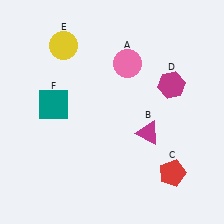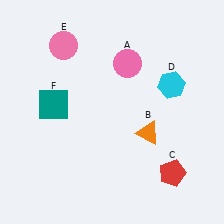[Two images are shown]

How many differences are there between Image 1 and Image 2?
There are 3 differences between the two images.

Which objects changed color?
B changed from magenta to orange. D changed from magenta to cyan. E changed from yellow to pink.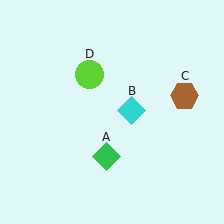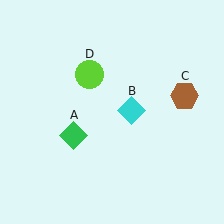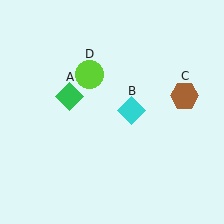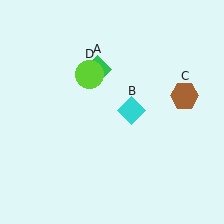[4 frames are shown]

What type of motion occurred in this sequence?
The green diamond (object A) rotated clockwise around the center of the scene.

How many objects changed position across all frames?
1 object changed position: green diamond (object A).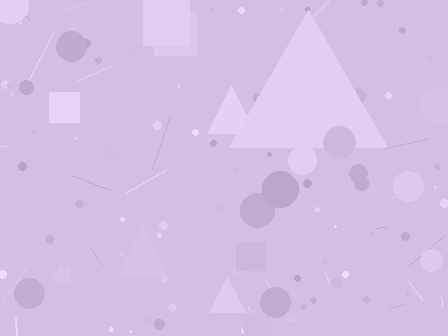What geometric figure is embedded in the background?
A triangle is embedded in the background.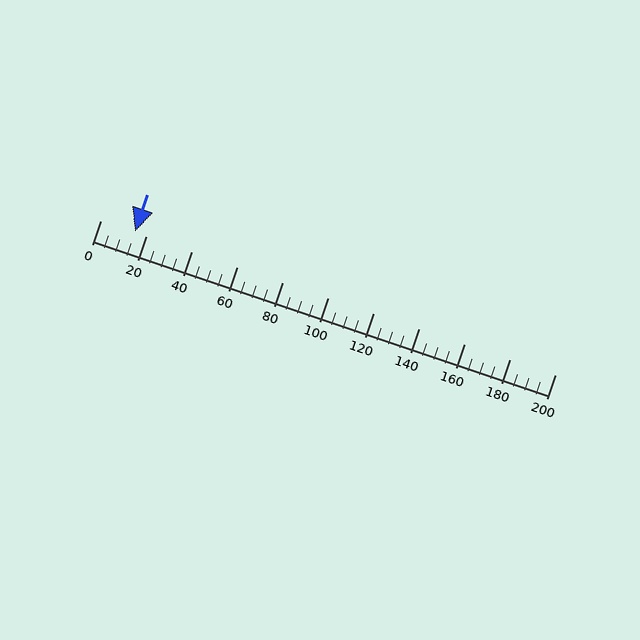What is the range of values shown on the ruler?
The ruler shows values from 0 to 200.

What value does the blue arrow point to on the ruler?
The blue arrow points to approximately 15.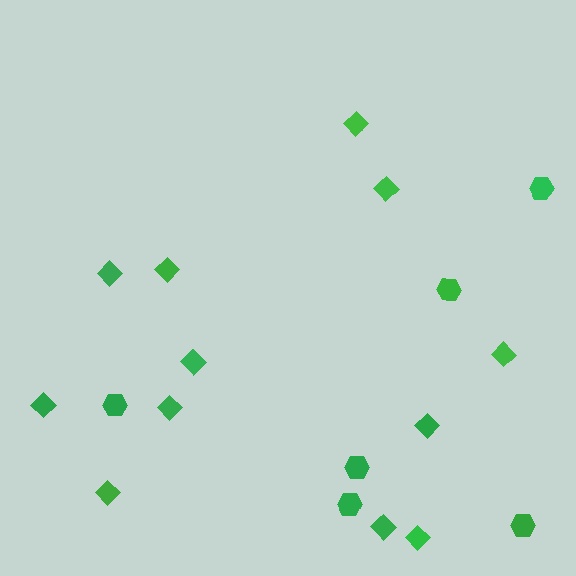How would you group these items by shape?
There are 2 groups: one group of diamonds (12) and one group of hexagons (6).